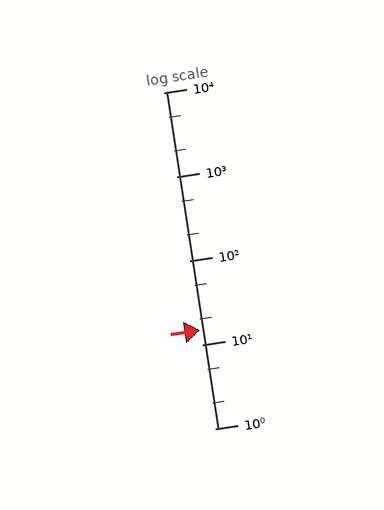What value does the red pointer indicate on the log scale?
The pointer indicates approximately 15.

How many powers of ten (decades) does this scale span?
The scale spans 4 decades, from 1 to 10000.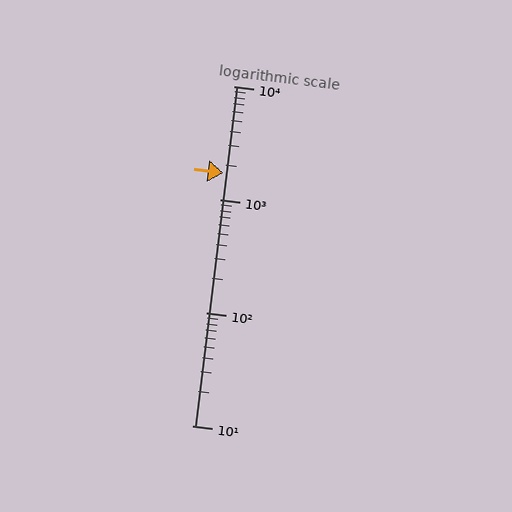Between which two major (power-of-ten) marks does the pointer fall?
The pointer is between 1000 and 10000.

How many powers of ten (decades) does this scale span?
The scale spans 3 decades, from 10 to 10000.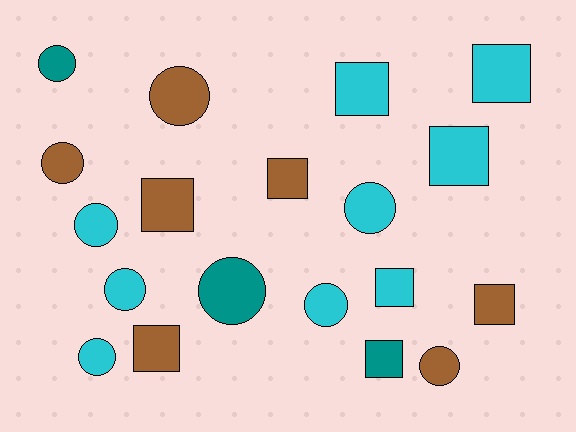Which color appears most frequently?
Cyan, with 9 objects.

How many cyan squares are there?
There are 4 cyan squares.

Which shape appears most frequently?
Circle, with 10 objects.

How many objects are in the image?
There are 19 objects.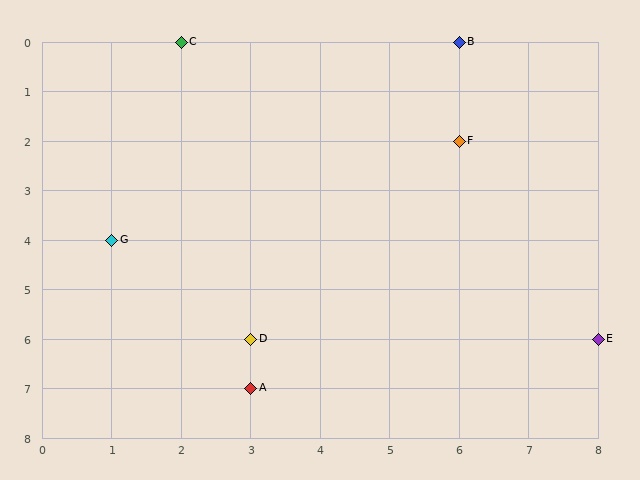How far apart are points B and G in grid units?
Points B and G are 5 columns and 4 rows apart (about 6.4 grid units diagonally).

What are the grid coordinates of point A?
Point A is at grid coordinates (3, 7).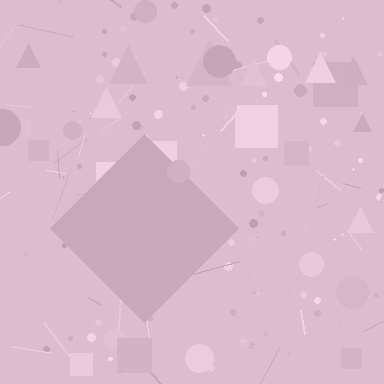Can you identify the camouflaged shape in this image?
The camouflaged shape is a diamond.